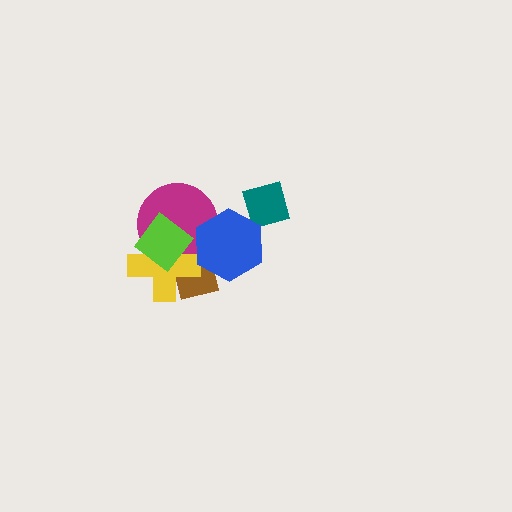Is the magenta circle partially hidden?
Yes, it is partially covered by another shape.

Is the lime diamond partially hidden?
No, no other shape covers it.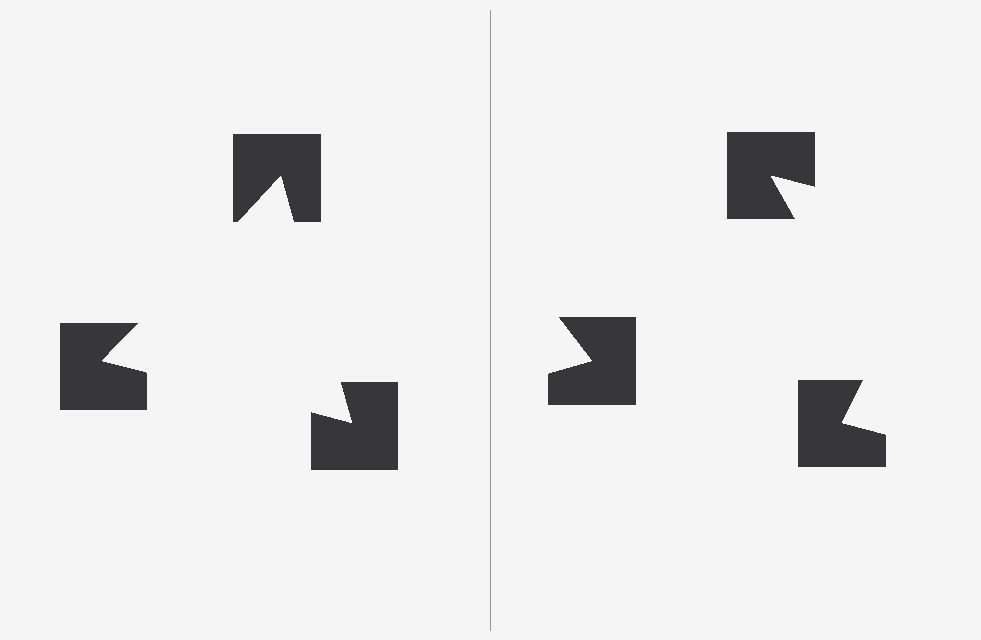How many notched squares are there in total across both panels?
6 — 3 on each side.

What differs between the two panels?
The notched squares are positioned identically on both sides; only the wedge orientations differ. On the left they align to a triangle; on the right they are misaligned.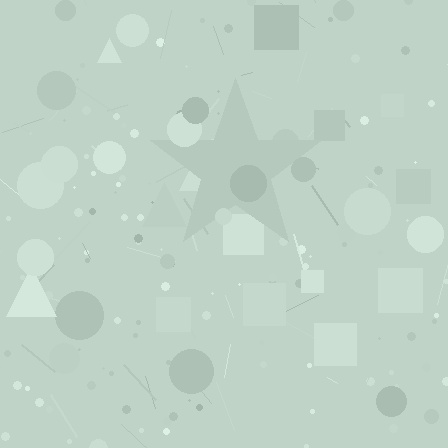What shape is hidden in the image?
A star is hidden in the image.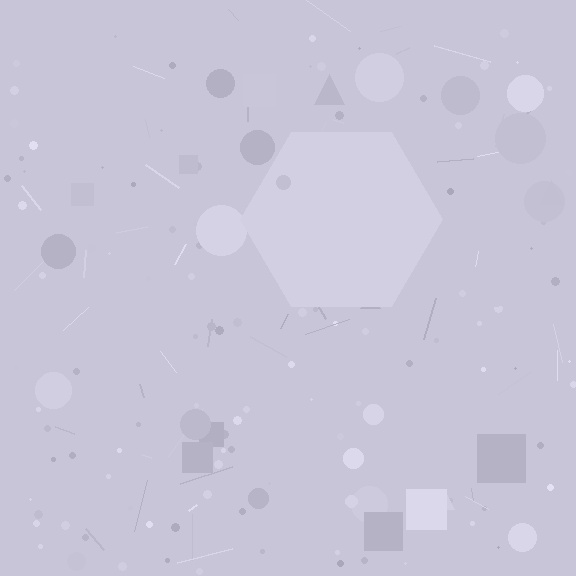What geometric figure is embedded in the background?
A hexagon is embedded in the background.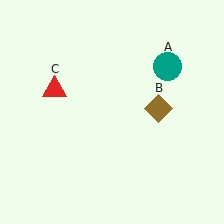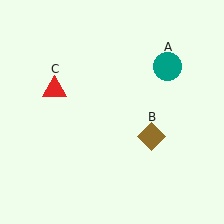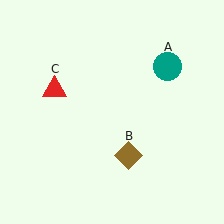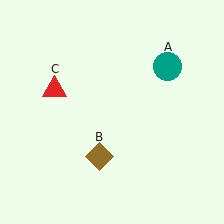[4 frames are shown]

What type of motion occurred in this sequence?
The brown diamond (object B) rotated clockwise around the center of the scene.